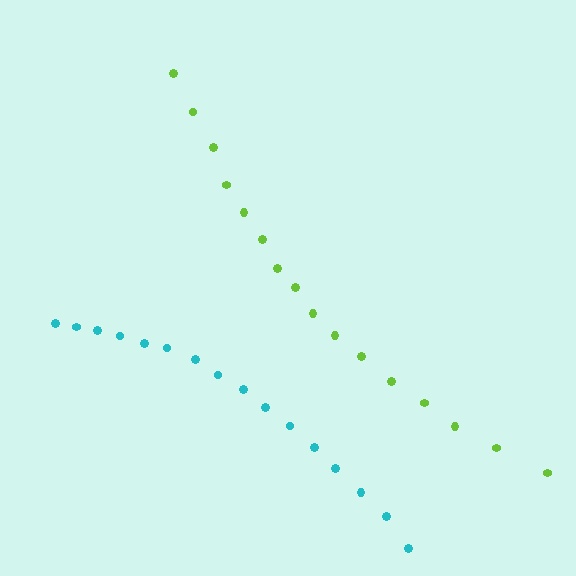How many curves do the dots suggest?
There are 2 distinct paths.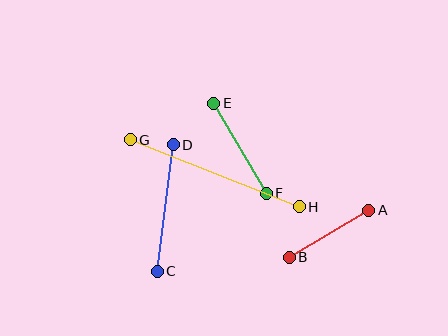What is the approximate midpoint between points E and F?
The midpoint is at approximately (240, 148) pixels.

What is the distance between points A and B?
The distance is approximately 92 pixels.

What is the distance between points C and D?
The distance is approximately 128 pixels.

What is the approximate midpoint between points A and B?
The midpoint is at approximately (329, 234) pixels.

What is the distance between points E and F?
The distance is approximately 104 pixels.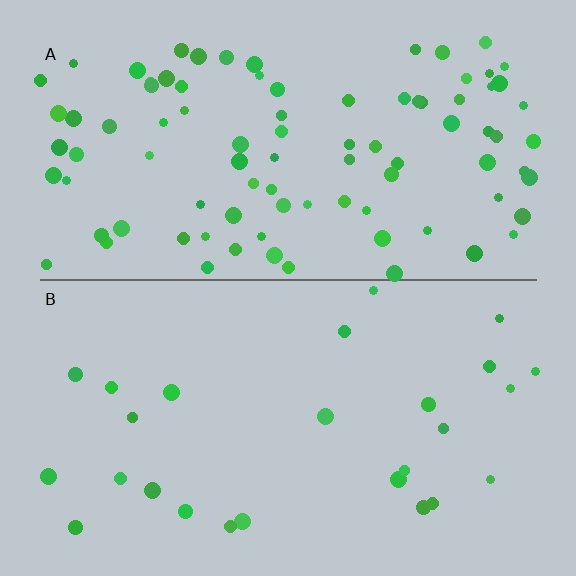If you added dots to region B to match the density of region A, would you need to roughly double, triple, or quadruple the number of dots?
Approximately triple.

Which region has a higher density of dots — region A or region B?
A (the top).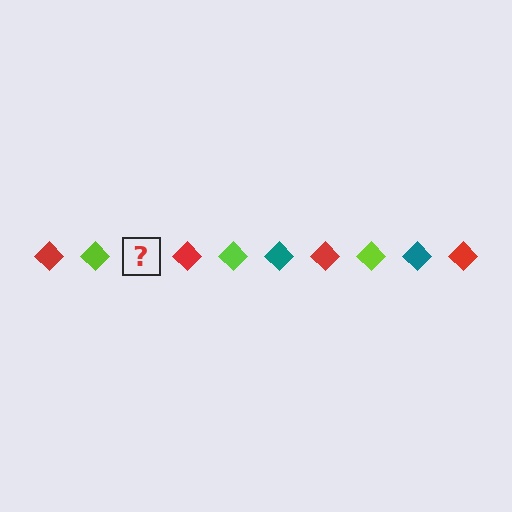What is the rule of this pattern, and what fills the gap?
The rule is that the pattern cycles through red, lime, teal diamonds. The gap should be filled with a teal diamond.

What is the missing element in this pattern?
The missing element is a teal diamond.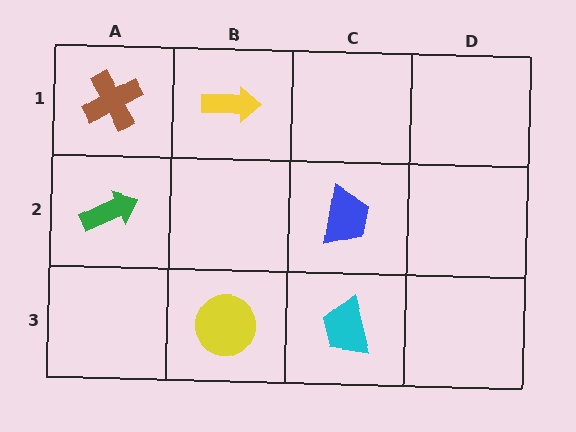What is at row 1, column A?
A brown cross.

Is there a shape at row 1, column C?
No, that cell is empty.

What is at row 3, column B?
A yellow circle.